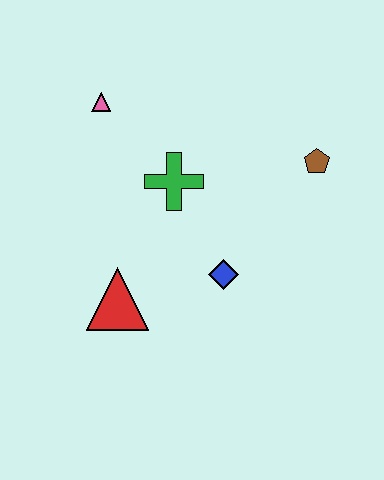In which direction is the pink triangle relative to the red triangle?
The pink triangle is above the red triangle.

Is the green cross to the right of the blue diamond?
No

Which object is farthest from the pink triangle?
The brown pentagon is farthest from the pink triangle.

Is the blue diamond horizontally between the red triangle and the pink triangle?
No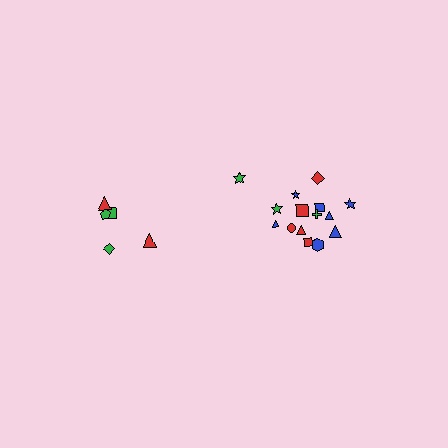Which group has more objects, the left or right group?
The right group.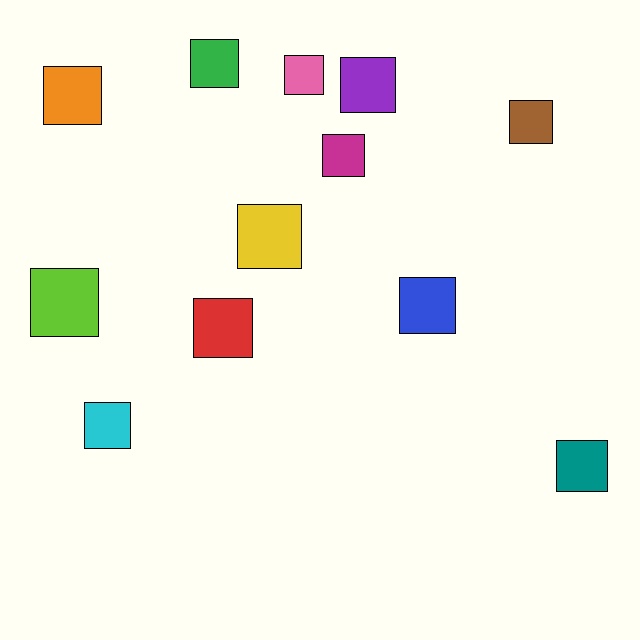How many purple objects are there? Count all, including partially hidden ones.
There is 1 purple object.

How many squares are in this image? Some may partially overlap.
There are 12 squares.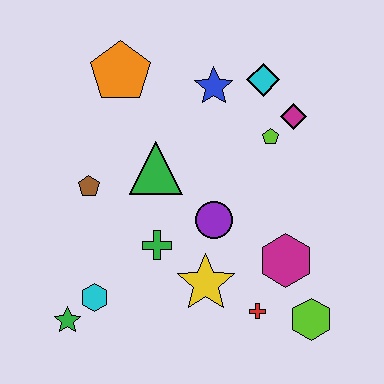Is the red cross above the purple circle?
No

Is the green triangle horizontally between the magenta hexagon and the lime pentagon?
No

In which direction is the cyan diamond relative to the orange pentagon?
The cyan diamond is to the right of the orange pentagon.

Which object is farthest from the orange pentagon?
The lime hexagon is farthest from the orange pentagon.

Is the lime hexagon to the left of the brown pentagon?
No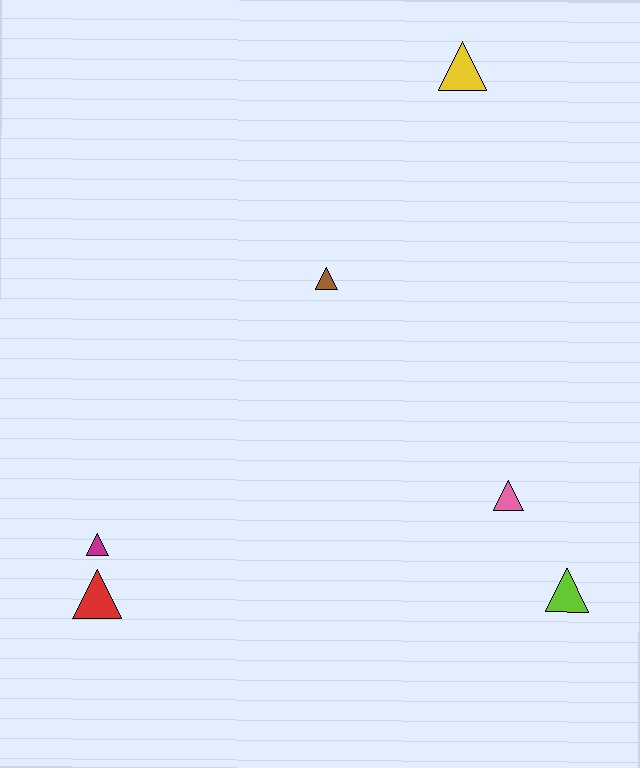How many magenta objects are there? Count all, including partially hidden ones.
There is 1 magenta object.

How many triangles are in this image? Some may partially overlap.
There are 6 triangles.